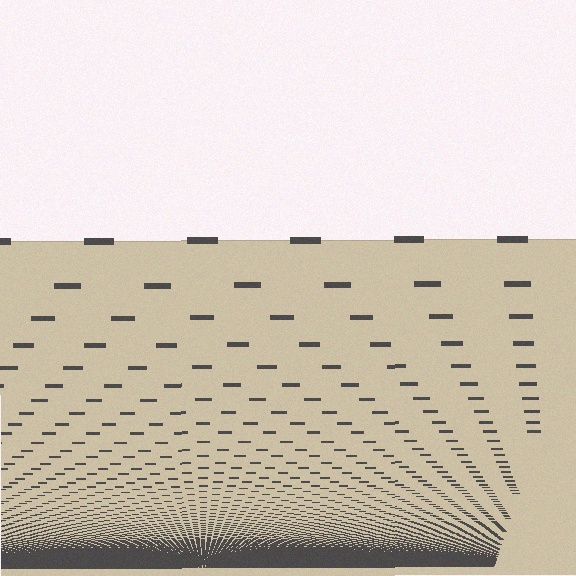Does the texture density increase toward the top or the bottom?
Density increases toward the bottom.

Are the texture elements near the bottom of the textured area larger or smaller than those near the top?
Smaller. The gradient is inverted — elements near the bottom are smaller and denser.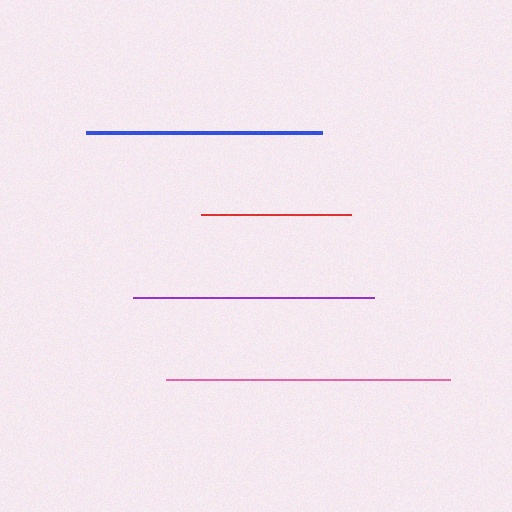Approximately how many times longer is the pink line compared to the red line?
The pink line is approximately 1.9 times the length of the red line.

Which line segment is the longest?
The pink line is the longest at approximately 284 pixels.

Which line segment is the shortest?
The red line is the shortest at approximately 150 pixels.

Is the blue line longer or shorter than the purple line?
The purple line is longer than the blue line.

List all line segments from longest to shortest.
From longest to shortest: pink, purple, blue, red.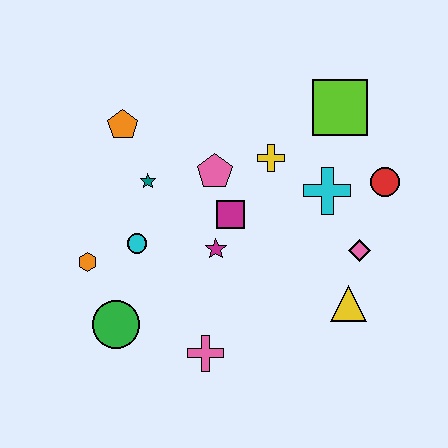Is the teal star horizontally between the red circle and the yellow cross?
No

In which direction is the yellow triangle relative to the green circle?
The yellow triangle is to the right of the green circle.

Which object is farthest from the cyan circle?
The red circle is farthest from the cyan circle.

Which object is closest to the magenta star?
The magenta square is closest to the magenta star.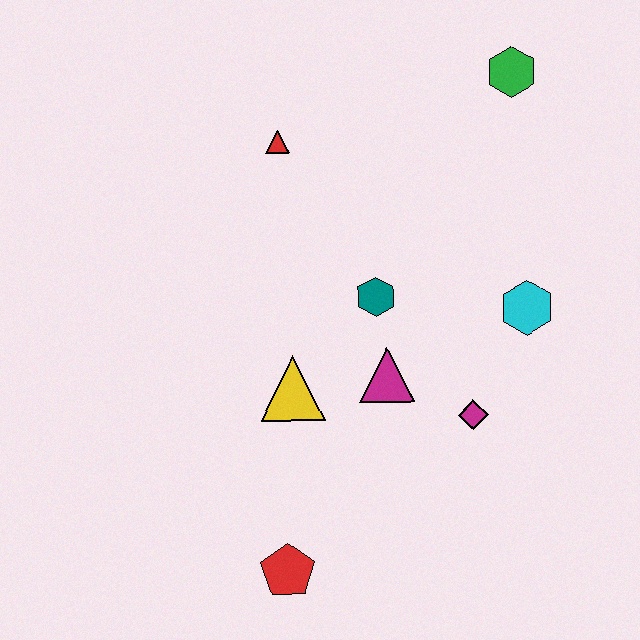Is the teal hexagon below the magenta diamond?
No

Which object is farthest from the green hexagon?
The red pentagon is farthest from the green hexagon.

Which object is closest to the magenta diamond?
The magenta triangle is closest to the magenta diamond.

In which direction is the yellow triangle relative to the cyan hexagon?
The yellow triangle is to the left of the cyan hexagon.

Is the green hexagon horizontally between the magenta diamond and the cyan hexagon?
Yes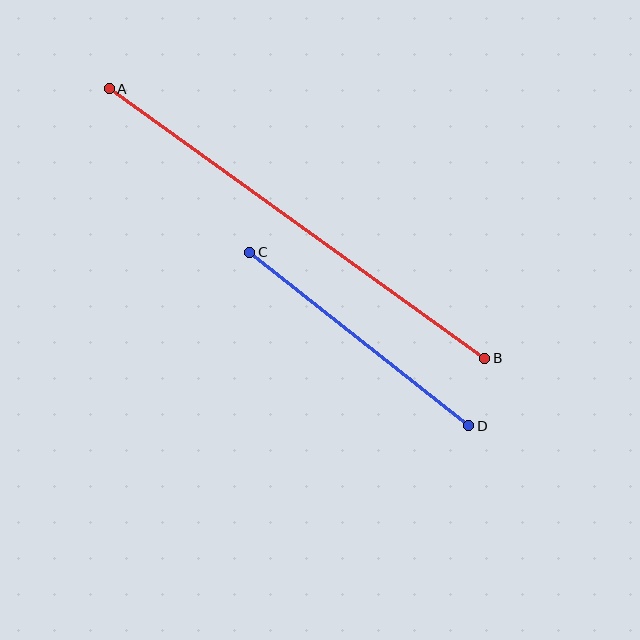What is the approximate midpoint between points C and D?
The midpoint is at approximately (359, 339) pixels.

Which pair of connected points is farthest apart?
Points A and B are farthest apart.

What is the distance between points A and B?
The distance is approximately 462 pixels.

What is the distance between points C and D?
The distance is approximately 279 pixels.